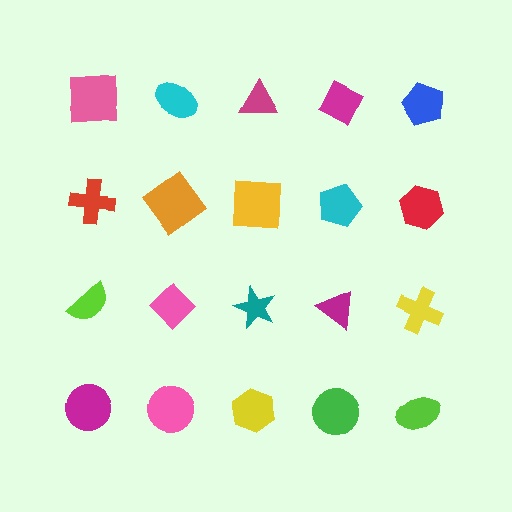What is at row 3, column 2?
A pink diamond.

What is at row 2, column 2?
An orange diamond.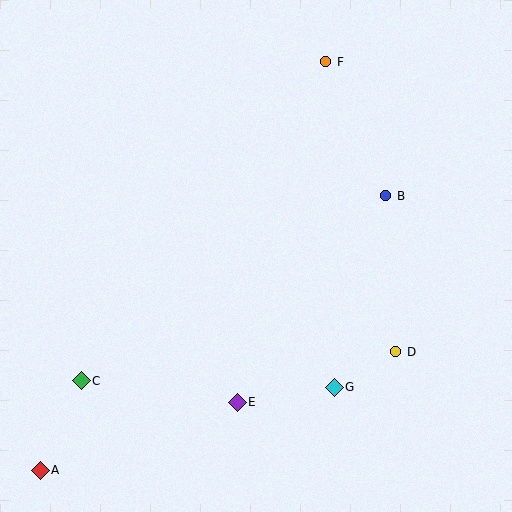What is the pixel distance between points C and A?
The distance between C and A is 99 pixels.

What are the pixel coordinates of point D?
Point D is at (396, 352).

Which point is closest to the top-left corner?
Point F is closest to the top-left corner.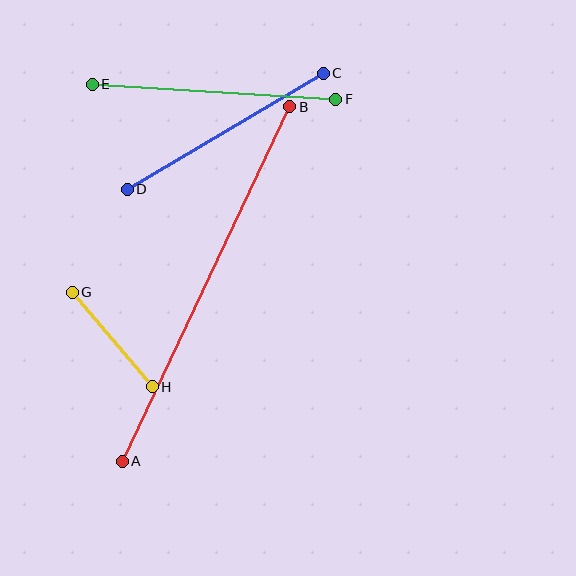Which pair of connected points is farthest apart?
Points A and B are farthest apart.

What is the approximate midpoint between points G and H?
The midpoint is at approximately (112, 339) pixels.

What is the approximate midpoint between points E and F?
The midpoint is at approximately (214, 92) pixels.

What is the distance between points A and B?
The distance is approximately 392 pixels.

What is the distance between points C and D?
The distance is approximately 227 pixels.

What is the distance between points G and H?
The distance is approximately 124 pixels.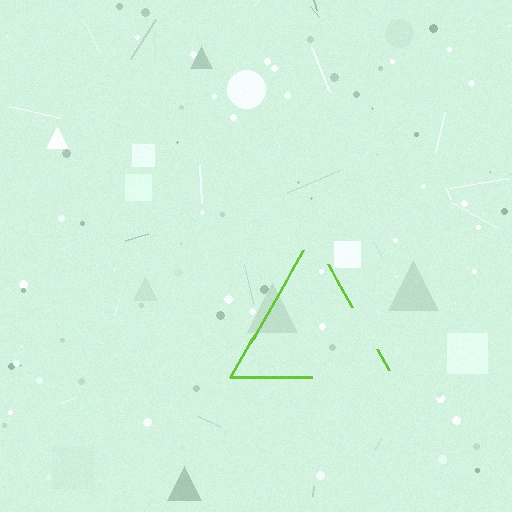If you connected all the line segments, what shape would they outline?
They would outline a triangle.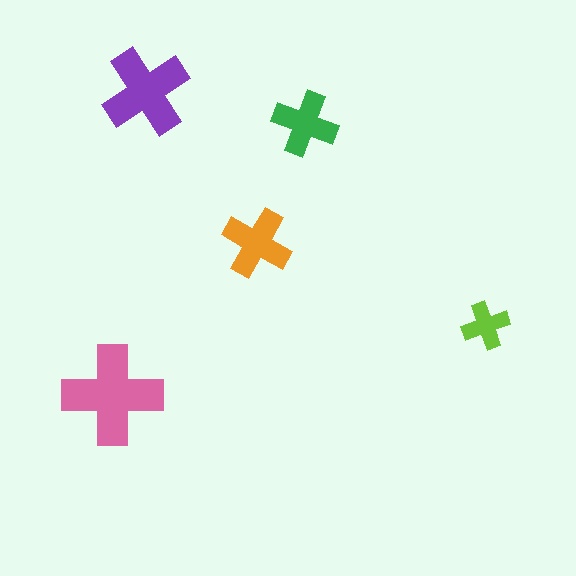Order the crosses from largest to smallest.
the pink one, the purple one, the orange one, the green one, the lime one.